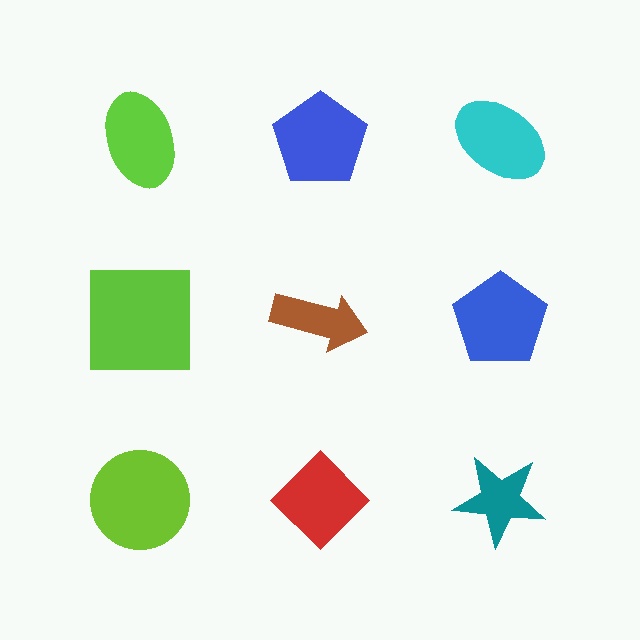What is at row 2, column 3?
A blue pentagon.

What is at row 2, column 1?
A lime square.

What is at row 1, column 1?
A lime ellipse.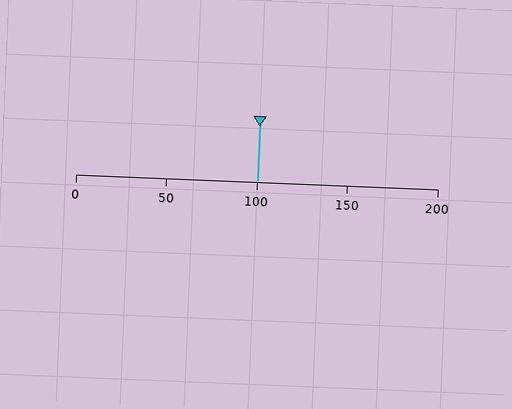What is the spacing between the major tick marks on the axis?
The major ticks are spaced 50 apart.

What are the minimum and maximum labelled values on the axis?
The axis runs from 0 to 200.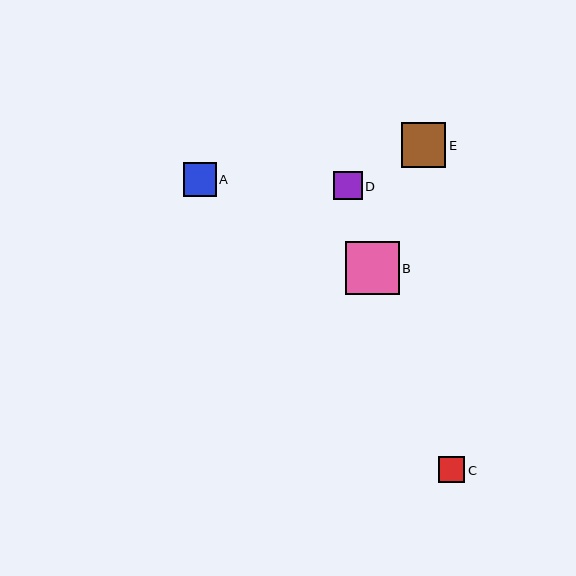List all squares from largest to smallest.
From largest to smallest: B, E, A, D, C.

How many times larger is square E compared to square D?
Square E is approximately 1.6 times the size of square D.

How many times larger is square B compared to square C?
Square B is approximately 2.0 times the size of square C.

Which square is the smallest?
Square C is the smallest with a size of approximately 26 pixels.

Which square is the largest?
Square B is the largest with a size of approximately 54 pixels.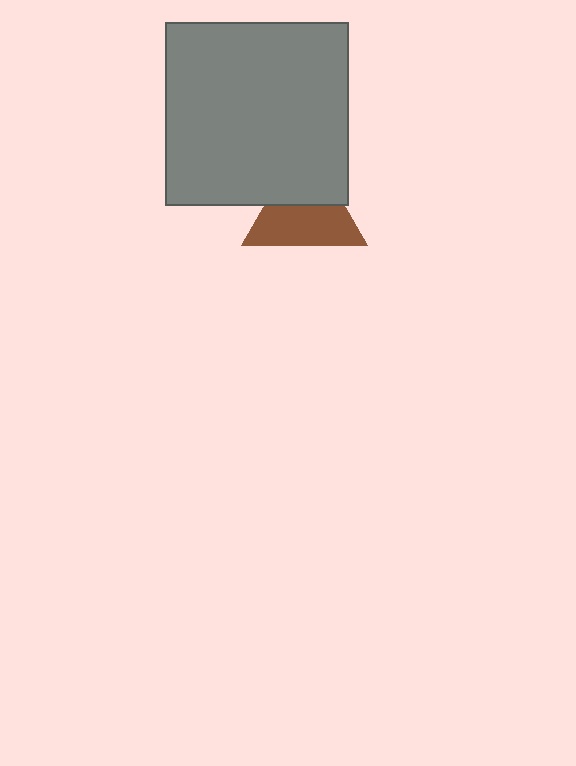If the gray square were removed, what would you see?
You would see the complete brown triangle.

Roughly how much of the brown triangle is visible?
About half of it is visible (roughly 60%).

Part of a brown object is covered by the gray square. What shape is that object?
It is a triangle.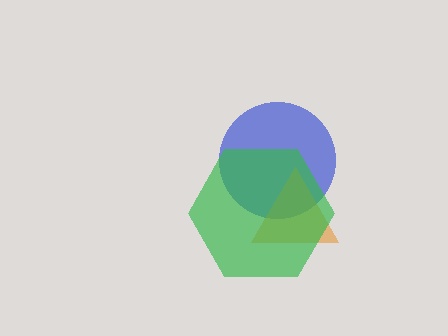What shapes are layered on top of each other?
The layered shapes are: a blue circle, an orange triangle, a green hexagon.